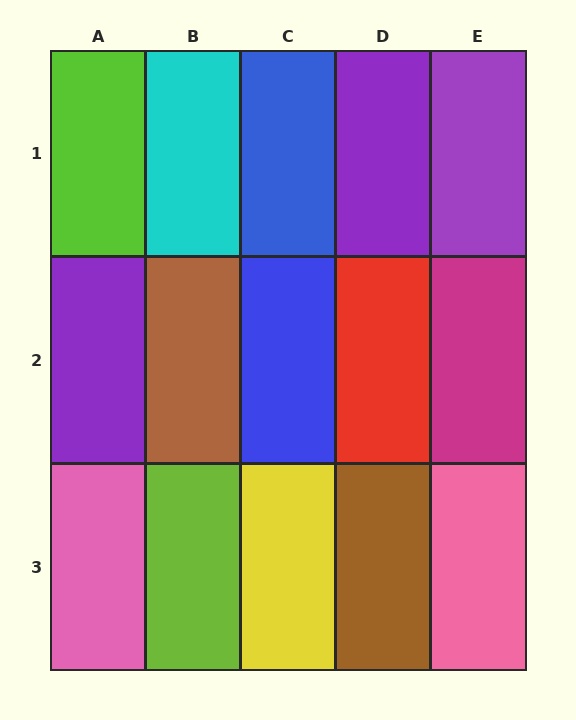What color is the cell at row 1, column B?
Cyan.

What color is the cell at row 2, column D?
Red.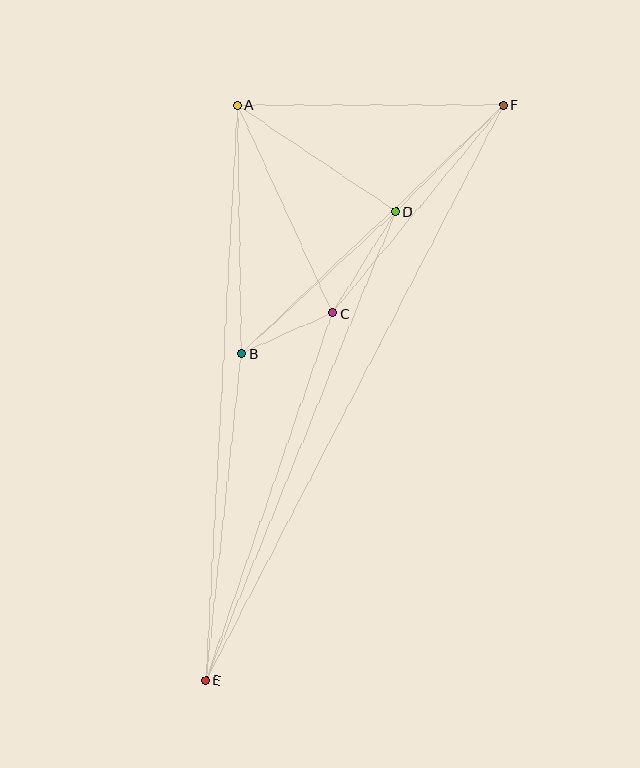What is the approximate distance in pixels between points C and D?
The distance between C and D is approximately 119 pixels.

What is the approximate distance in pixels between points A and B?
The distance between A and B is approximately 248 pixels.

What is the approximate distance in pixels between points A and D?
The distance between A and D is approximately 191 pixels.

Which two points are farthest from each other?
Points E and F are farthest from each other.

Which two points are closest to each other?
Points B and C are closest to each other.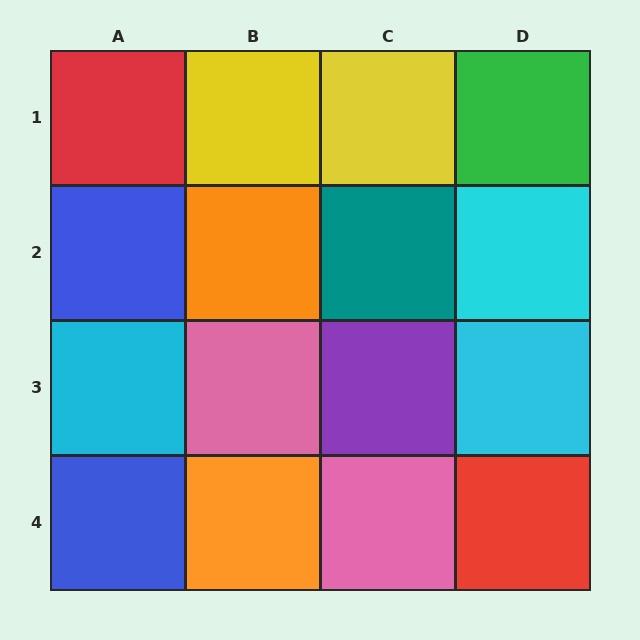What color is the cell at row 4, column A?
Blue.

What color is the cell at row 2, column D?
Cyan.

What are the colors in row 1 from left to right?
Red, yellow, yellow, green.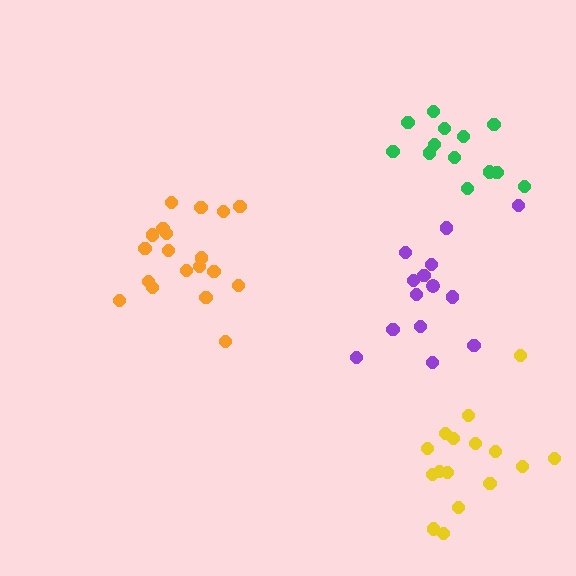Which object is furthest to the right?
The yellow cluster is rightmost.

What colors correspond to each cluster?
The clusters are colored: yellow, orange, green, purple.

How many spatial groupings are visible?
There are 4 spatial groupings.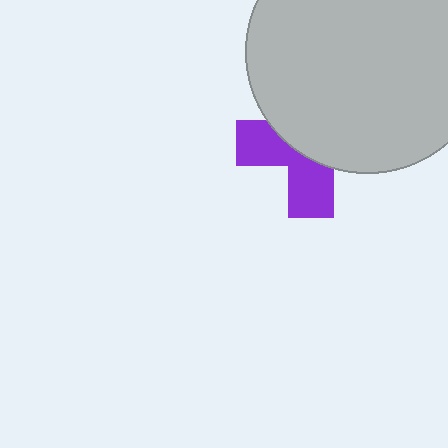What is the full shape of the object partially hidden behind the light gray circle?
The partially hidden object is a purple cross.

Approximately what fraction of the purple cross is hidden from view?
Roughly 59% of the purple cross is hidden behind the light gray circle.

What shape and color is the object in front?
The object in front is a light gray circle.